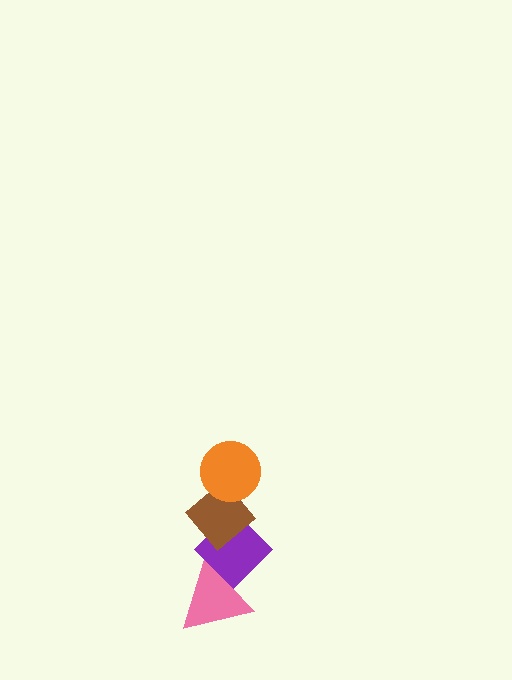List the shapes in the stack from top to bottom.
From top to bottom: the orange circle, the brown diamond, the purple diamond, the pink triangle.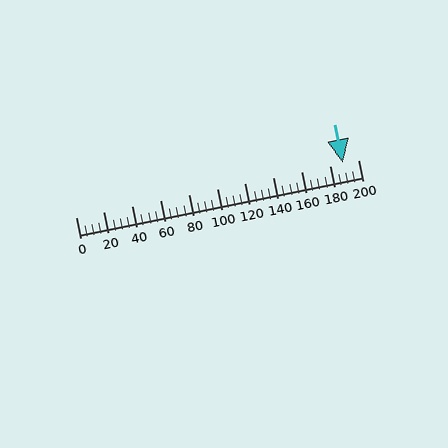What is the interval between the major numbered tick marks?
The major tick marks are spaced 20 units apart.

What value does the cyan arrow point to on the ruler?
The cyan arrow points to approximately 189.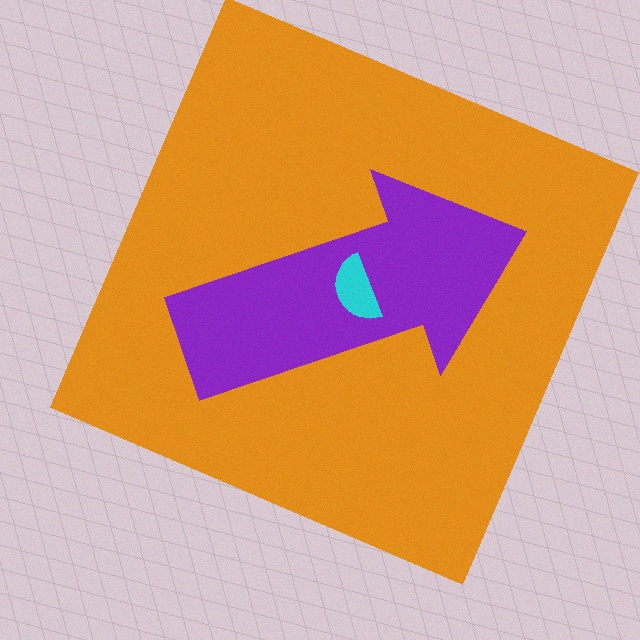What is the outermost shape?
The orange square.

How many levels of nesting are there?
3.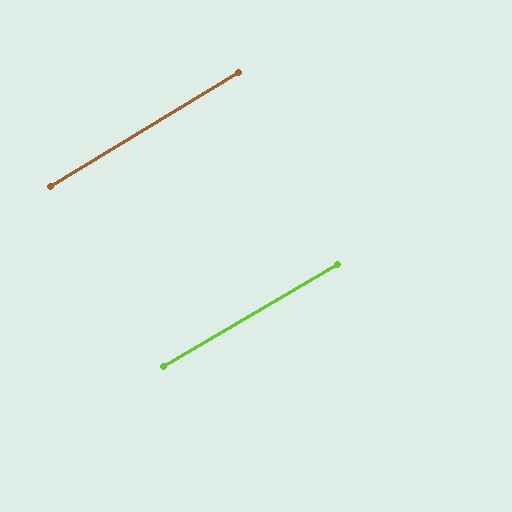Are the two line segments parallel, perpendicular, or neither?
Parallel — their directions differ by only 0.8°.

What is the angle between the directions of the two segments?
Approximately 1 degree.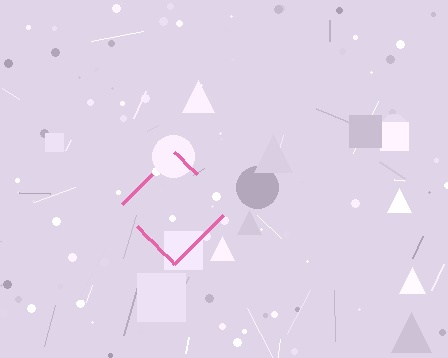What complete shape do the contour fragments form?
The contour fragments form a diamond.